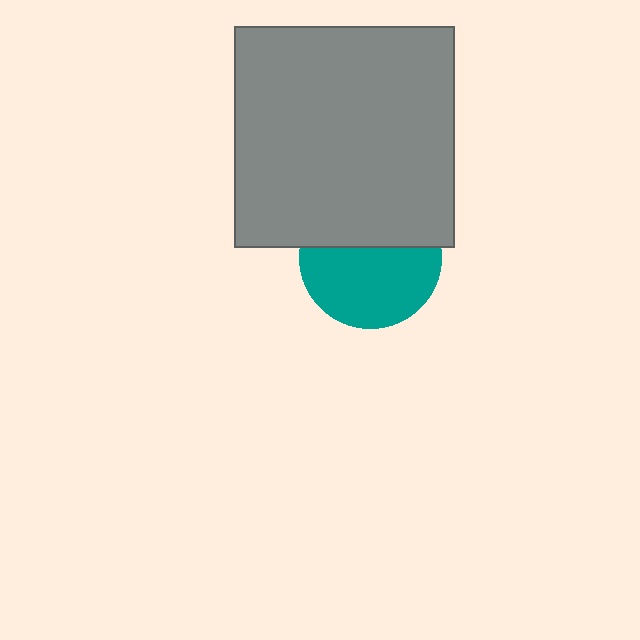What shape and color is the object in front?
The object in front is a gray square.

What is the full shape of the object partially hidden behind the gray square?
The partially hidden object is a teal circle.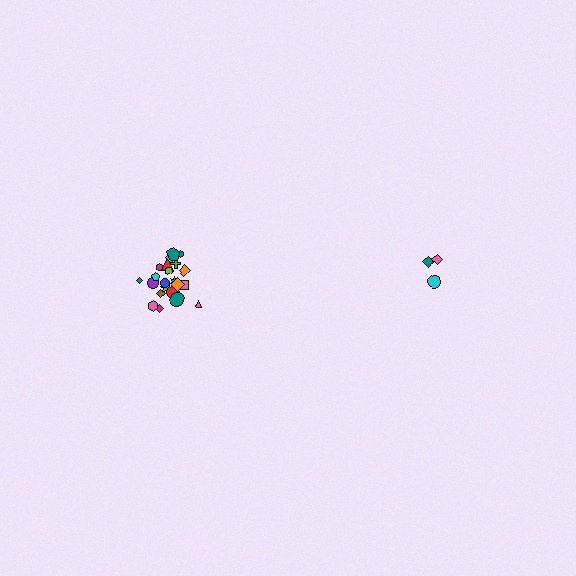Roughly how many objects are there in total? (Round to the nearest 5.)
Roughly 25 objects in total.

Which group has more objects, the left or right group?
The left group.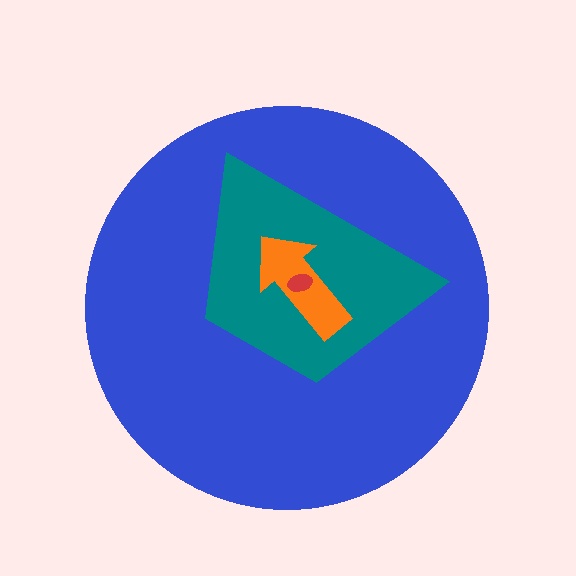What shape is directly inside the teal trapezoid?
The orange arrow.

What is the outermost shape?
The blue circle.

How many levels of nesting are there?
4.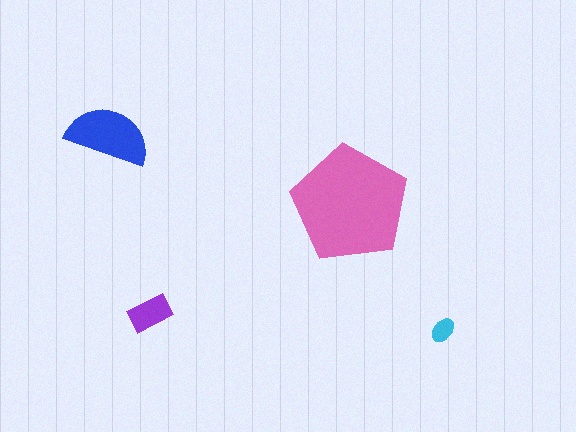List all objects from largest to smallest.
The pink pentagon, the blue semicircle, the purple rectangle, the cyan ellipse.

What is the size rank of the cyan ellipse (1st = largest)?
4th.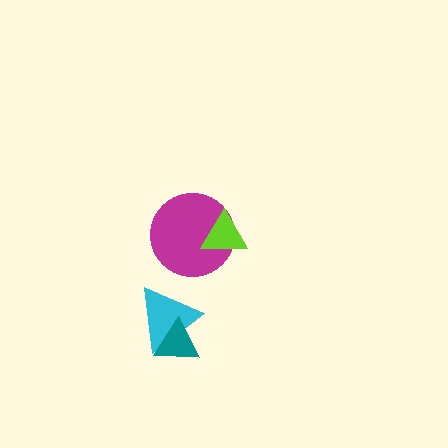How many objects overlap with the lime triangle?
1 object overlaps with the lime triangle.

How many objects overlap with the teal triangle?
1 object overlaps with the teal triangle.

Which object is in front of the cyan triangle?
The teal triangle is in front of the cyan triangle.